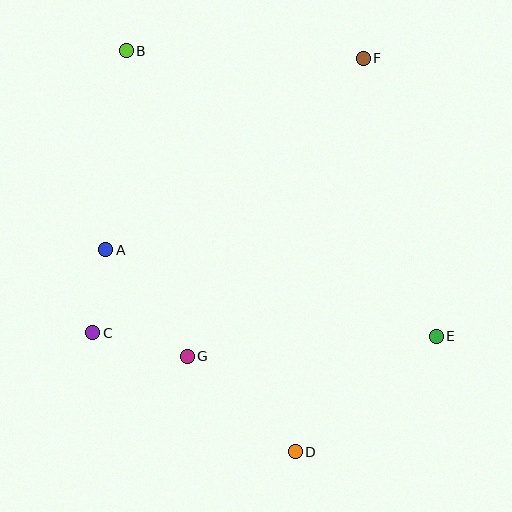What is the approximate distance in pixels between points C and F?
The distance between C and F is approximately 386 pixels.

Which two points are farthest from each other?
Points B and D are farthest from each other.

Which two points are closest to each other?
Points A and C are closest to each other.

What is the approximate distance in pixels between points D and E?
The distance between D and E is approximately 182 pixels.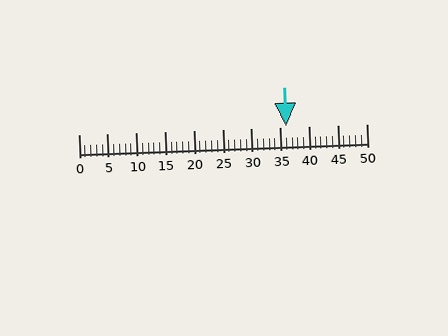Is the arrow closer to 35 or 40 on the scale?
The arrow is closer to 35.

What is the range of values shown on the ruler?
The ruler shows values from 0 to 50.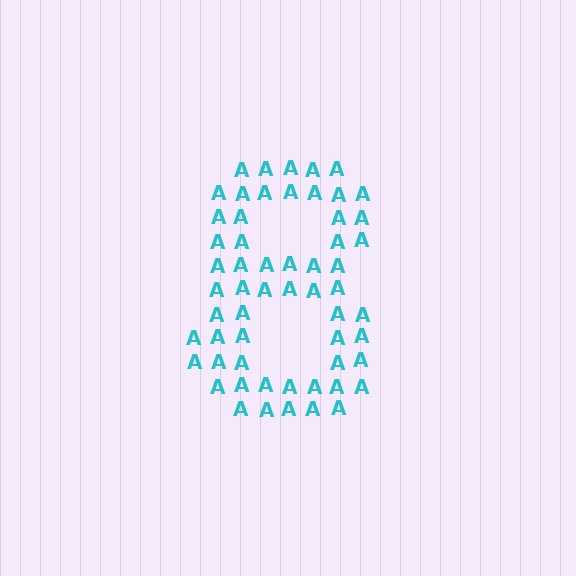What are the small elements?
The small elements are letter A's.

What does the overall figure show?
The overall figure shows the digit 8.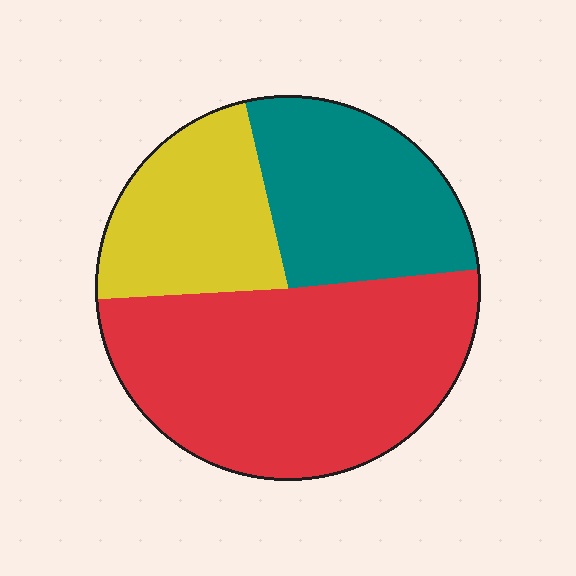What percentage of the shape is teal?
Teal covers around 25% of the shape.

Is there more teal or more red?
Red.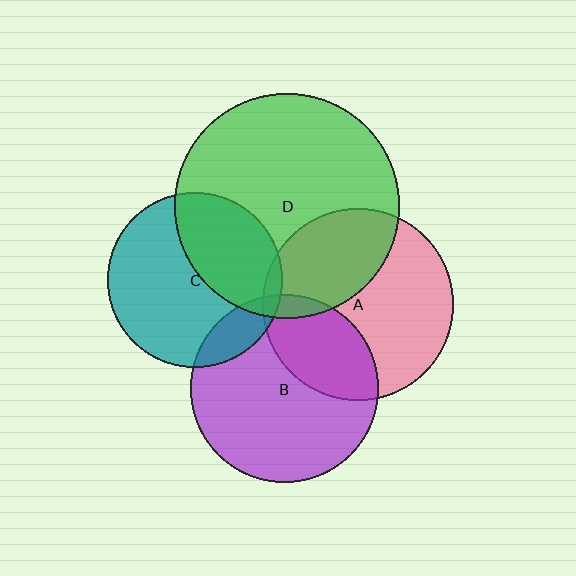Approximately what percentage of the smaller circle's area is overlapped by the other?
Approximately 35%.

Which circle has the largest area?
Circle D (green).